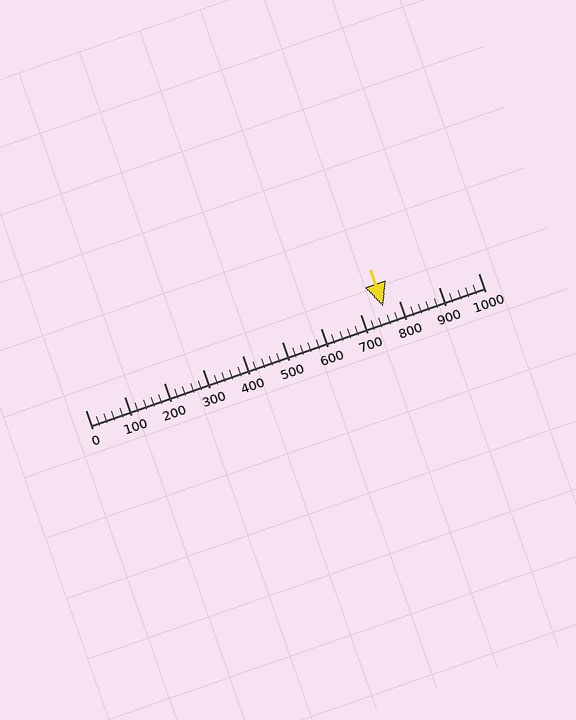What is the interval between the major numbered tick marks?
The major tick marks are spaced 100 units apart.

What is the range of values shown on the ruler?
The ruler shows values from 0 to 1000.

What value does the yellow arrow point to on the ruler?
The yellow arrow points to approximately 760.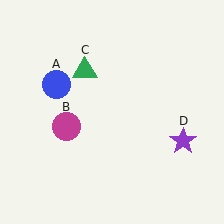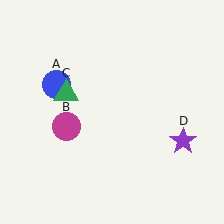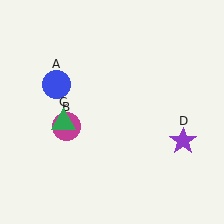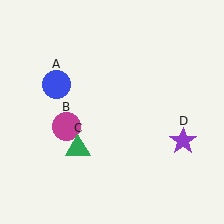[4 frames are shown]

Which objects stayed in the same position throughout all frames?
Blue circle (object A) and magenta circle (object B) and purple star (object D) remained stationary.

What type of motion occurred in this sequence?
The green triangle (object C) rotated counterclockwise around the center of the scene.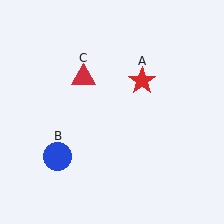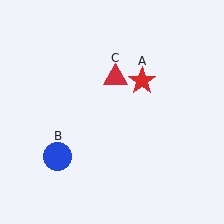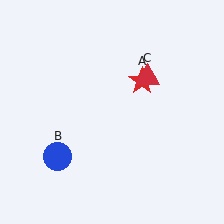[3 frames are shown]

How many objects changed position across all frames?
1 object changed position: red triangle (object C).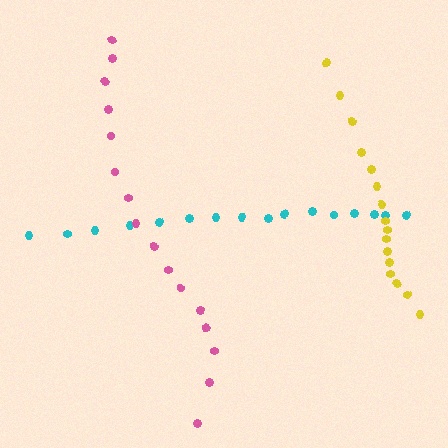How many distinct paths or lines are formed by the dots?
There are 3 distinct paths.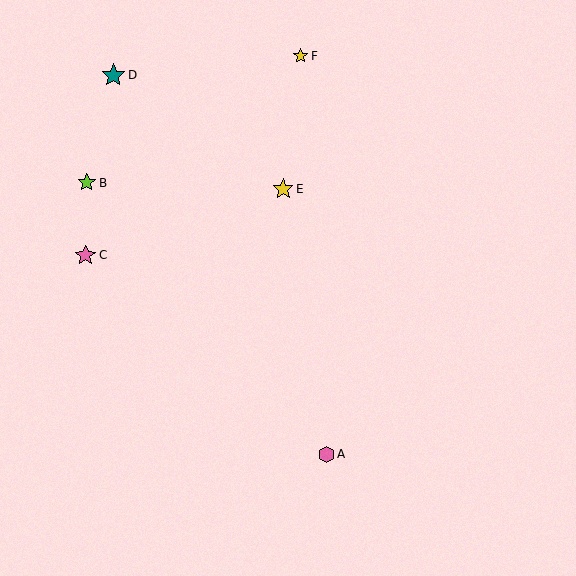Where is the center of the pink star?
The center of the pink star is at (86, 255).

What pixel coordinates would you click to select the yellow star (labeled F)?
Click at (300, 56) to select the yellow star F.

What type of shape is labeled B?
Shape B is a lime star.